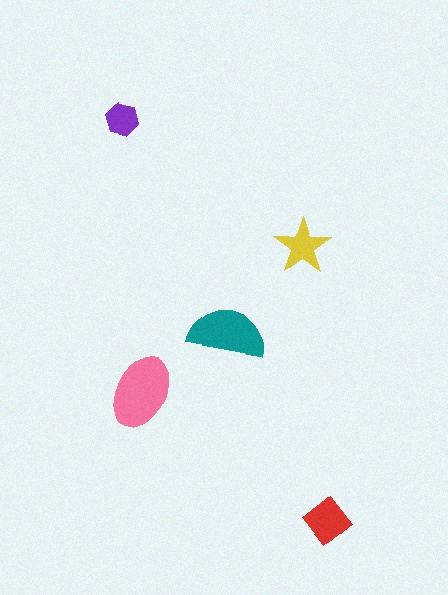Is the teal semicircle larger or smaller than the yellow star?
Larger.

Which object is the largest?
The pink ellipse.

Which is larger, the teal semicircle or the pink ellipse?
The pink ellipse.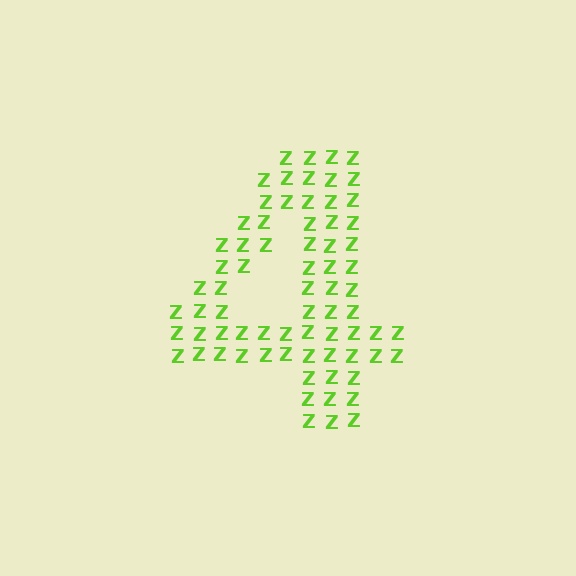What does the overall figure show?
The overall figure shows the digit 4.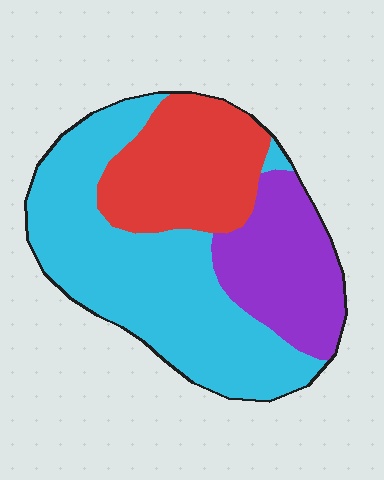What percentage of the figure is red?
Red covers around 25% of the figure.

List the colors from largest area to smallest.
From largest to smallest: cyan, red, purple.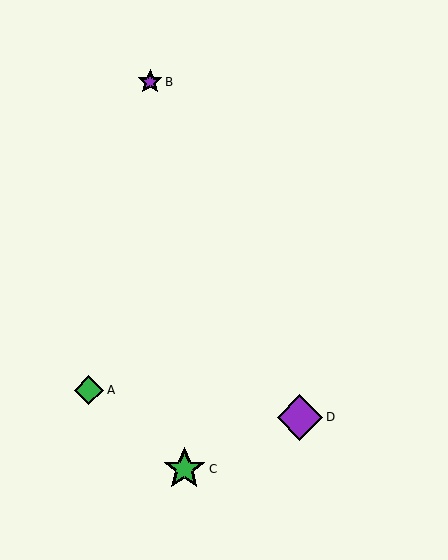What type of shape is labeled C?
Shape C is a green star.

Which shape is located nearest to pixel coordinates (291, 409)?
The purple diamond (labeled D) at (300, 417) is nearest to that location.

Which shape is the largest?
The purple diamond (labeled D) is the largest.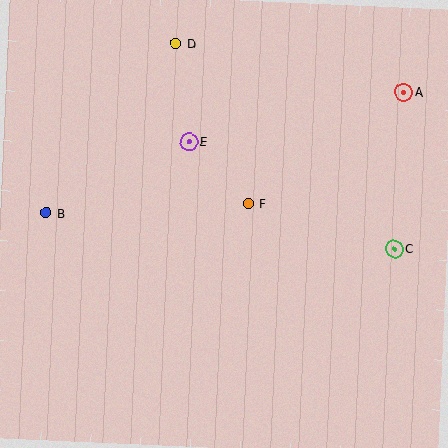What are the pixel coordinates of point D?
Point D is at (176, 44).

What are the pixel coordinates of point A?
Point A is at (404, 92).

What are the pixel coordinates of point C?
Point C is at (394, 248).